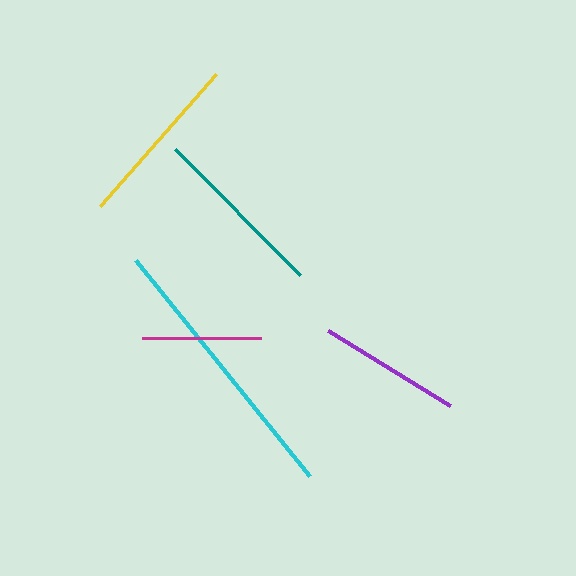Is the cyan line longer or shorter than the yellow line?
The cyan line is longer than the yellow line.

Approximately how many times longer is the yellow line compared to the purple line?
The yellow line is approximately 1.2 times the length of the purple line.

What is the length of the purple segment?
The purple segment is approximately 143 pixels long.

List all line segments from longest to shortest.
From longest to shortest: cyan, teal, yellow, purple, magenta.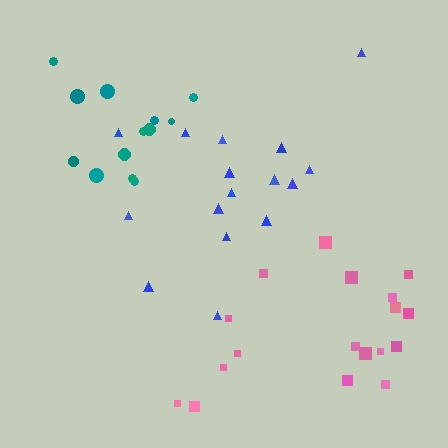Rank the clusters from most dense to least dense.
teal, blue, pink.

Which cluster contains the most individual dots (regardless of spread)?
Pink (18).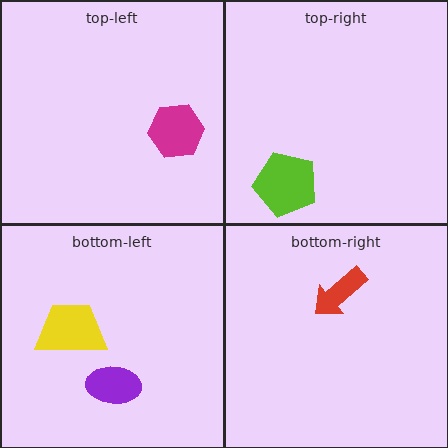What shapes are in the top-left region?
The magenta hexagon.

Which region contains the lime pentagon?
The top-right region.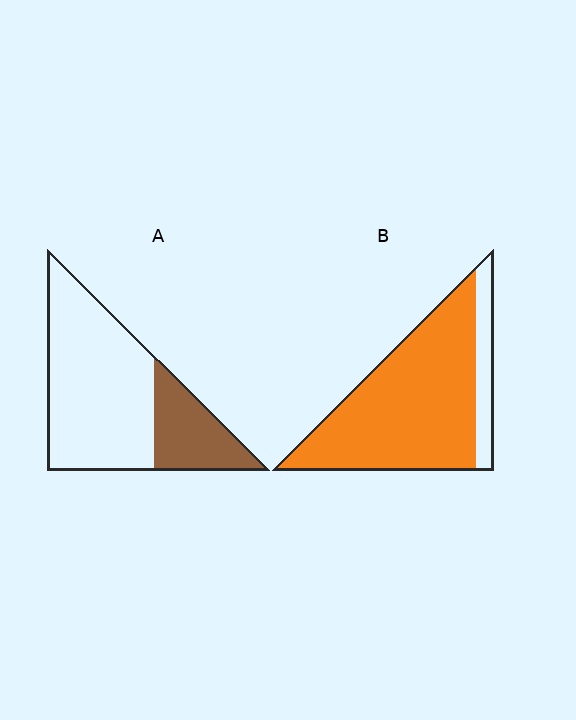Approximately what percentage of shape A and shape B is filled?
A is approximately 25% and B is approximately 85%.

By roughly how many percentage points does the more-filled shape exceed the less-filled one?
By roughly 55 percentage points (B over A).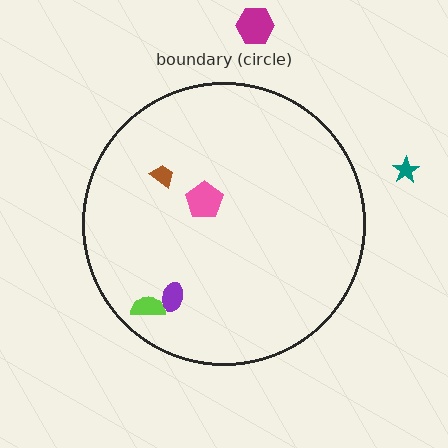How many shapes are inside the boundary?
4 inside, 2 outside.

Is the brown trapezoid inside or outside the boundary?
Inside.